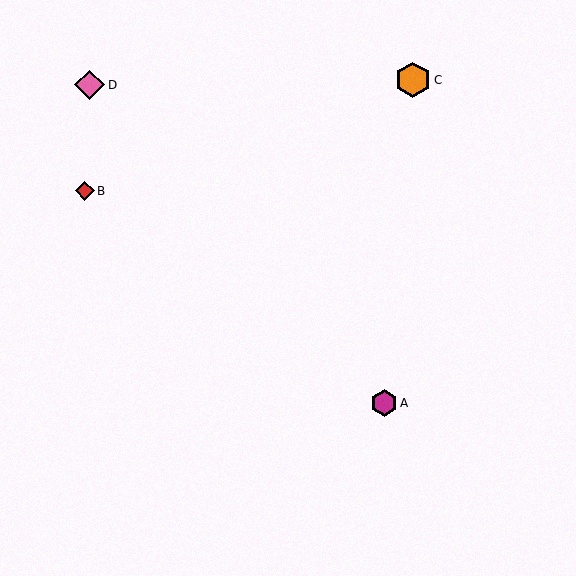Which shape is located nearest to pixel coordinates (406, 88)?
The orange hexagon (labeled C) at (413, 80) is nearest to that location.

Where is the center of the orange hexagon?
The center of the orange hexagon is at (413, 80).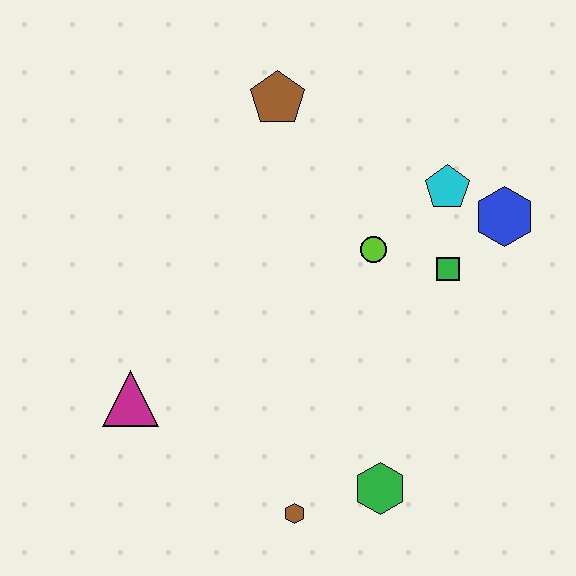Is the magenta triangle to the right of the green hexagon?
No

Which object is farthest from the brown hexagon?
The brown pentagon is farthest from the brown hexagon.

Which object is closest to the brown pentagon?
The lime circle is closest to the brown pentagon.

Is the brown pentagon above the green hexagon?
Yes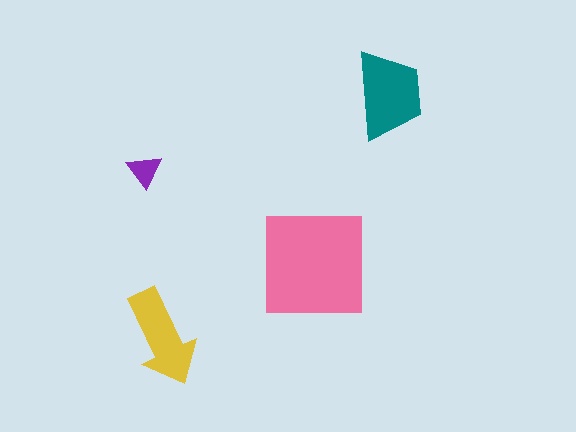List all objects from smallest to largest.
The purple triangle, the yellow arrow, the teal trapezoid, the pink square.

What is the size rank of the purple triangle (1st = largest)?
4th.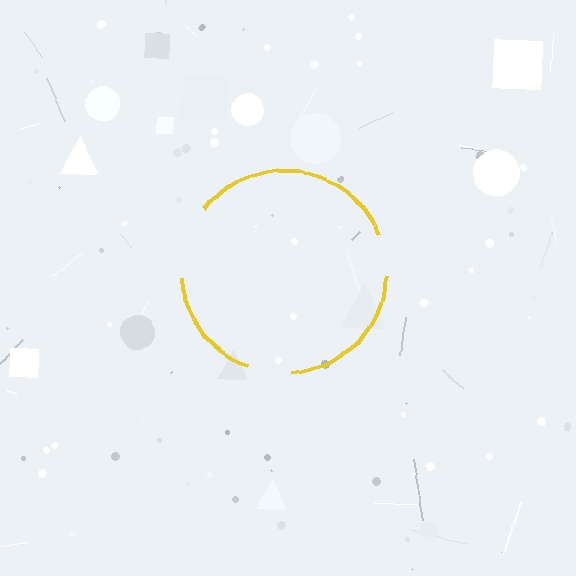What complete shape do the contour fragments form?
The contour fragments form a circle.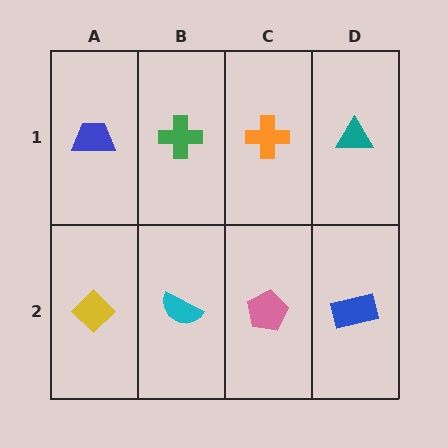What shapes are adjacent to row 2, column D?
A teal triangle (row 1, column D), a pink pentagon (row 2, column C).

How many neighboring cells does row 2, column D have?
2.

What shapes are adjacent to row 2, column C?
An orange cross (row 1, column C), a cyan semicircle (row 2, column B), a blue rectangle (row 2, column D).